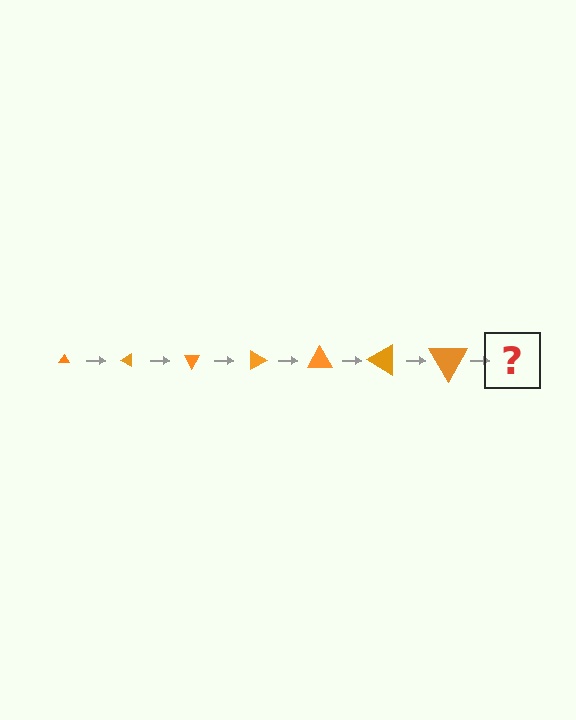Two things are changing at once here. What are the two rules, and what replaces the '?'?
The two rules are that the triangle grows larger each step and it rotates 30 degrees each step. The '?' should be a triangle, larger than the previous one and rotated 210 degrees from the start.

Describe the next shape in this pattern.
It should be a triangle, larger than the previous one and rotated 210 degrees from the start.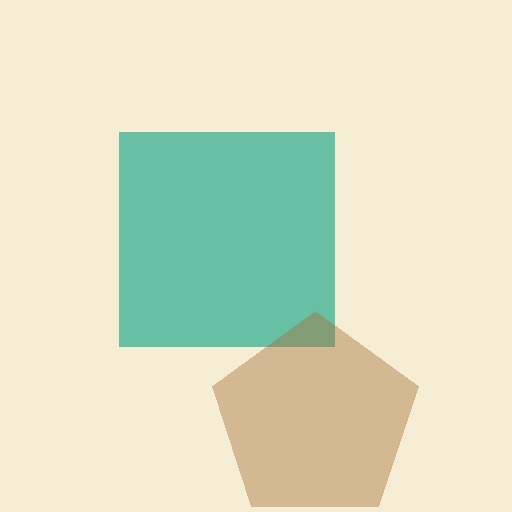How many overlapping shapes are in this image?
There are 2 overlapping shapes in the image.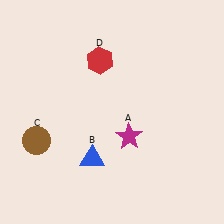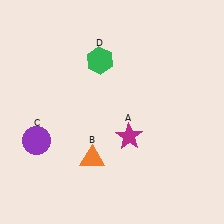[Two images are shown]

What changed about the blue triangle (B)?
In Image 1, B is blue. In Image 2, it changed to orange.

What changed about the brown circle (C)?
In Image 1, C is brown. In Image 2, it changed to purple.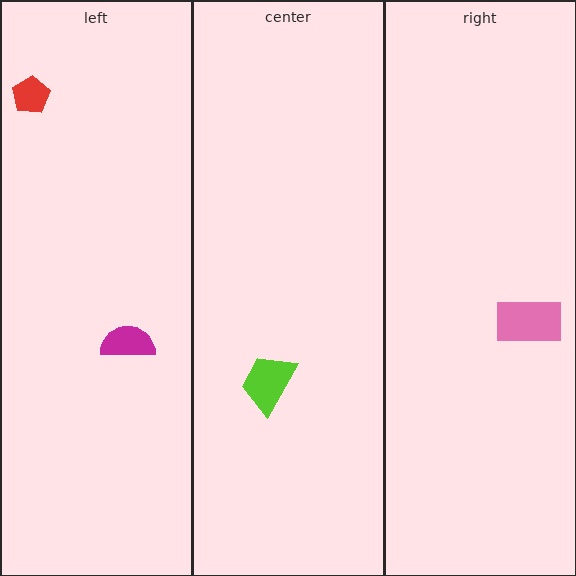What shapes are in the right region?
The pink rectangle.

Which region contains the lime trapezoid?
The center region.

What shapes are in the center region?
The lime trapezoid.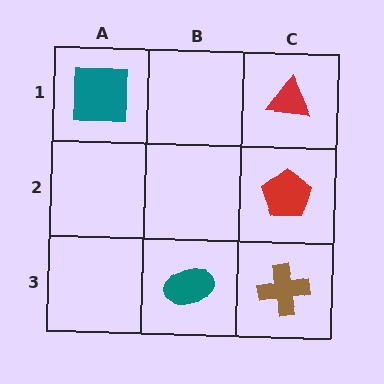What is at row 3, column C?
A brown cross.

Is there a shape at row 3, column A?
No, that cell is empty.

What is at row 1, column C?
A red triangle.